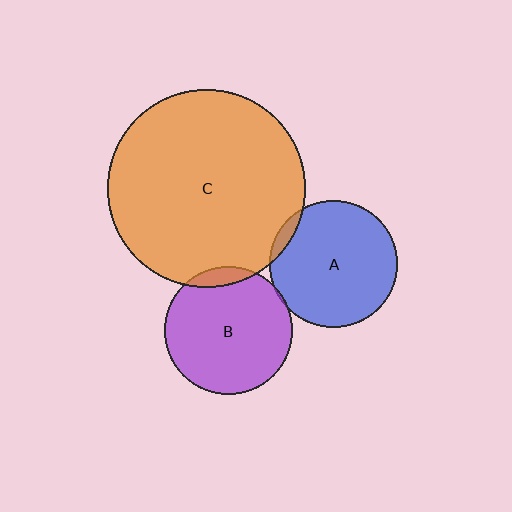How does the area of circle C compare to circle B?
Approximately 2.4 times.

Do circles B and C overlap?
Yes.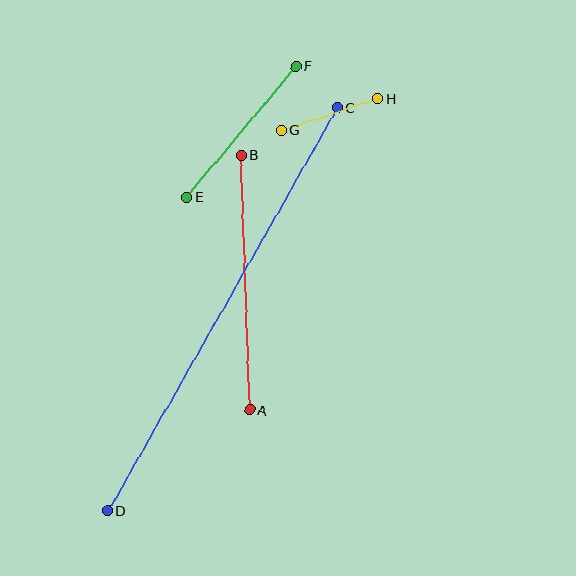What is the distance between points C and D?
The distance is approximately 464 pixels.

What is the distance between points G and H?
The distance is approximately 101 pixels.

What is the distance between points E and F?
The distance is approximately 170 pixels.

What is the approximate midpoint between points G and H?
The midpoint is at approximately (329, 114) pixels.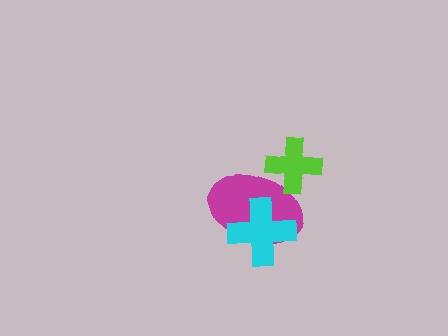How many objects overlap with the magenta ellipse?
2 objects overlap with the magenta ellipse.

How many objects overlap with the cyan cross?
1 object overlaps with the cyan cross.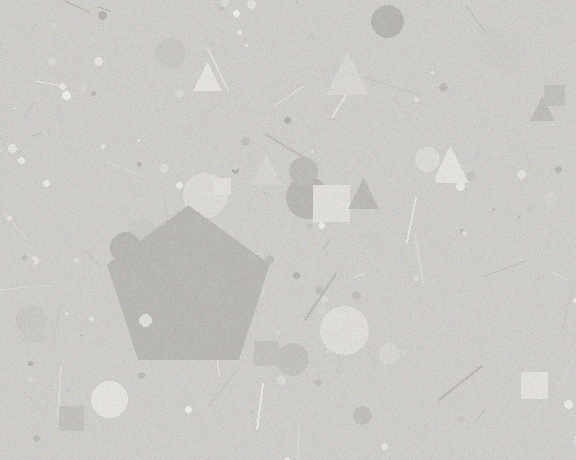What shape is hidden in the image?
A pentagon is hidden in the image.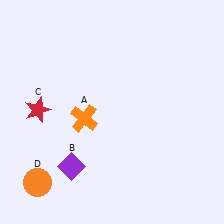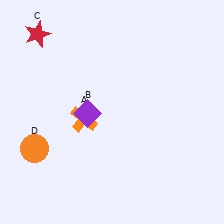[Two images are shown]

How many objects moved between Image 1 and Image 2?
3 objects moved between the two images.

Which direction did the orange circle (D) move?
The orange circle (D) moved up.